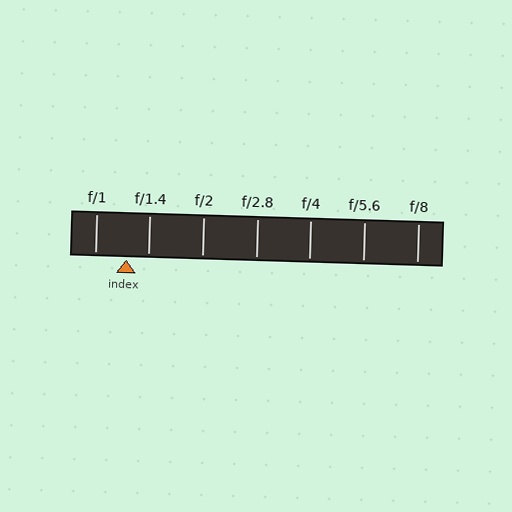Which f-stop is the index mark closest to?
The index mark is closest to f/1.4.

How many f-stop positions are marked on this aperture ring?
There are 7 f-stop positions marked.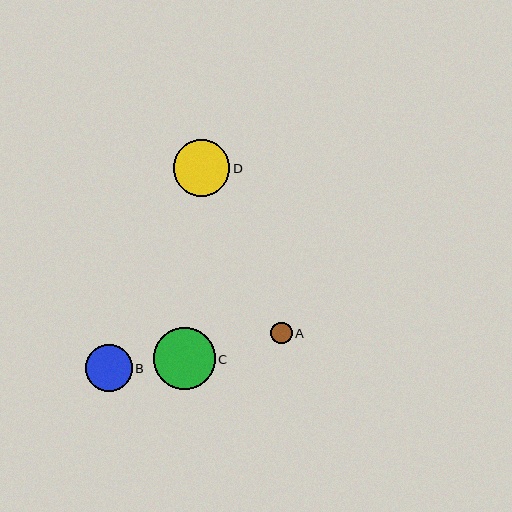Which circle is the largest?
Circle C is the largest with a size of approximately 62 pixels.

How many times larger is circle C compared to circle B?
Circle C is approximately 1.3 times the size of circle B.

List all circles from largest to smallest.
From largest to smallest: C, D, B, A.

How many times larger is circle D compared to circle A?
Circle D is approximately 2.7 times the size of circle A.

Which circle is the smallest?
Circle A is the smallest with a size of approximately 21 pixels.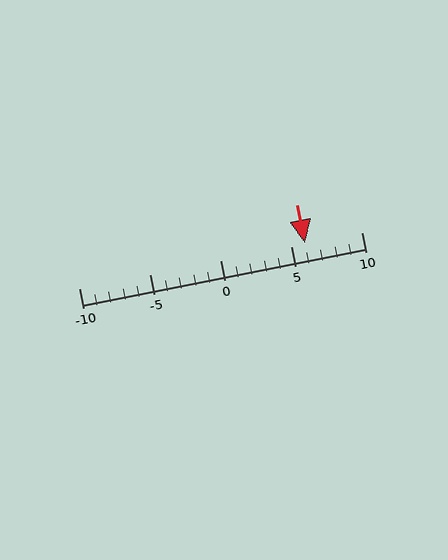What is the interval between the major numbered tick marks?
The major tick marks are spaced 5 units apart.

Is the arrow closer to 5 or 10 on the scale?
The arrow is closer to 5.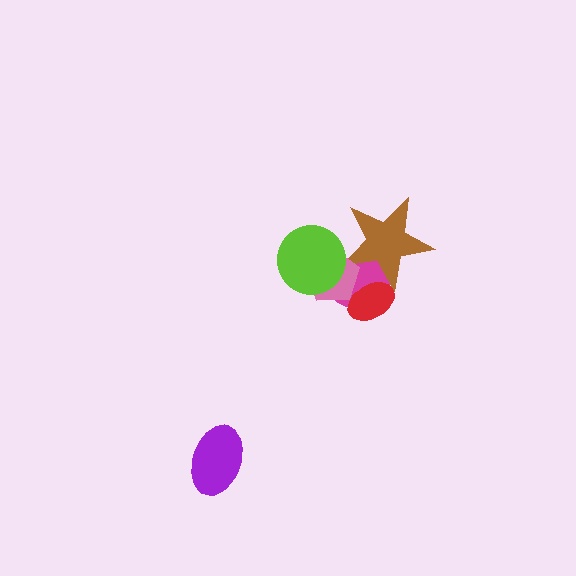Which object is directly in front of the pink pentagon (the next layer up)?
The lime circle is directly in front of the pink pentagon.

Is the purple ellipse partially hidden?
No, no other shape covers it.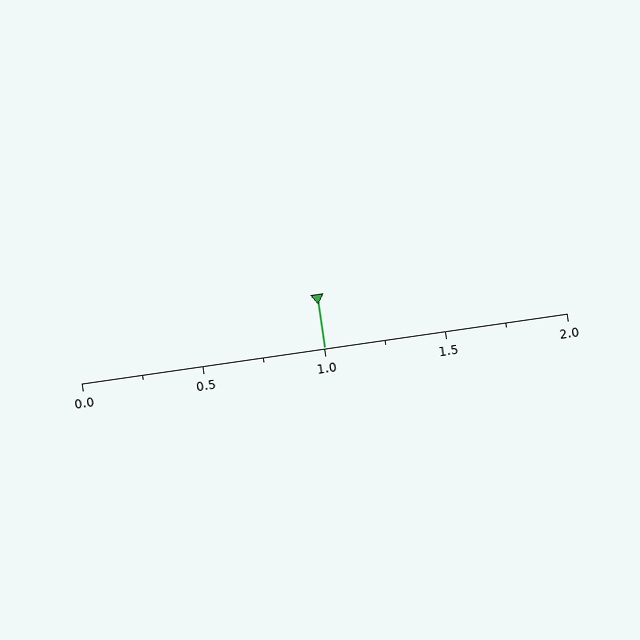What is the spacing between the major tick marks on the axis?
The major ticks are spaced 0.5 apart.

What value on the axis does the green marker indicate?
The marker indicates approximately 1.